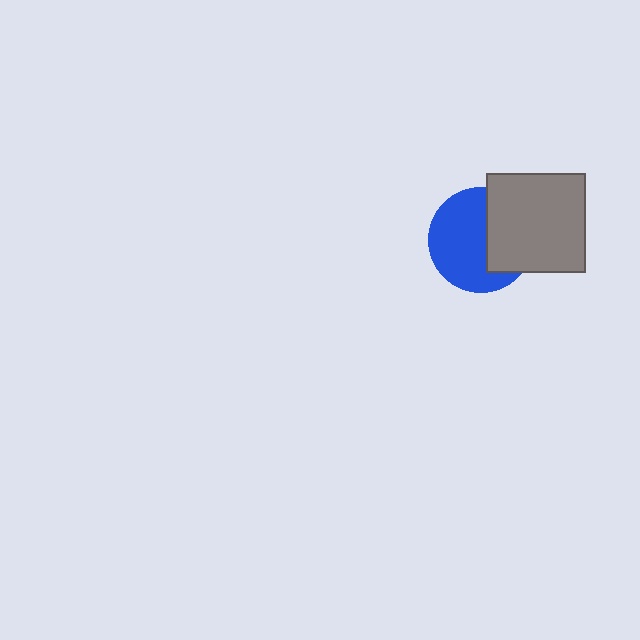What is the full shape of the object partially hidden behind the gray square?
The partially hidden object is a blue circle.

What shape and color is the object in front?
The object in front is a gray square.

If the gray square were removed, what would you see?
You would see the complete blue circle.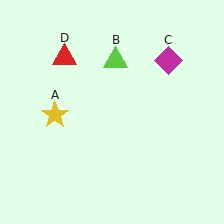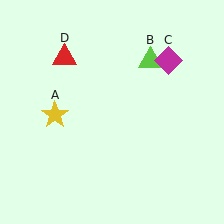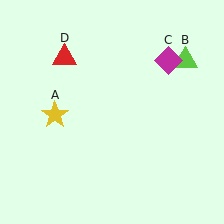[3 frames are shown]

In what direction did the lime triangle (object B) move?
The lime triangle (object B) moved right.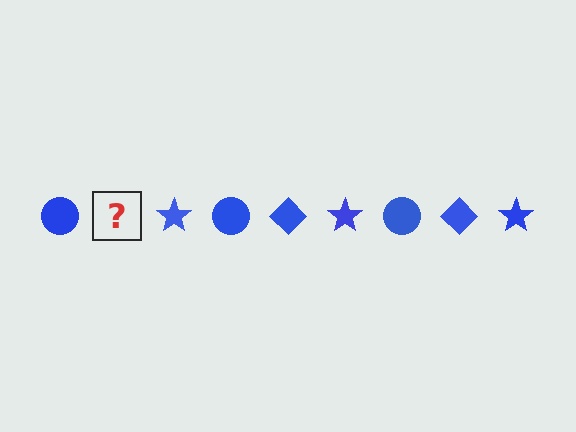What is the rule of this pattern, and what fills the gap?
The rule is that the pattern cycles through circle, diamond, star shapes in blue. The gap should be filled with a blue diamond.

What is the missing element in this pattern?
The missing element is a blue diamond.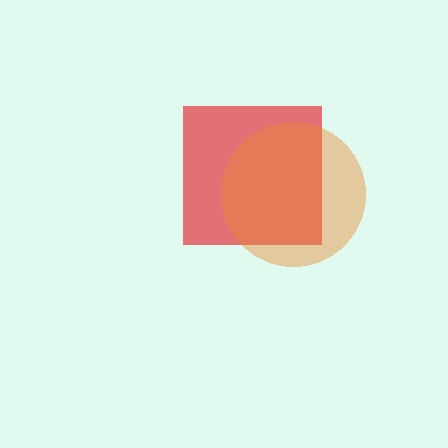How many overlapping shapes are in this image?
There are 2 overlapping shapes in the image.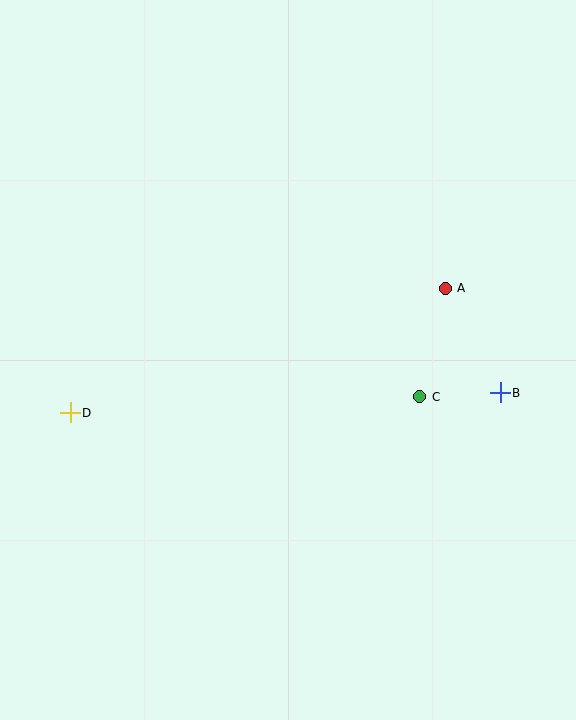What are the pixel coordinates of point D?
Point D is at (70, 413).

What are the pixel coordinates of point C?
Point C is at (420, 397).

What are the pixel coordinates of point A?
Point A is at (445, 288).